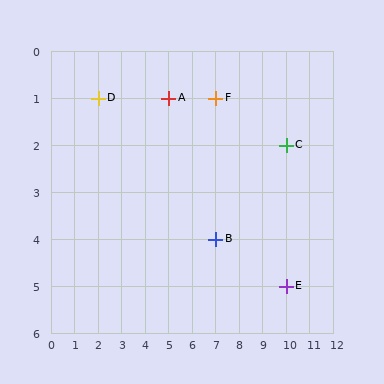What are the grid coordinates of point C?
Point C is at grid coordinates (10, 2).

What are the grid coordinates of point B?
Point B is at grid coordinates (7, 4).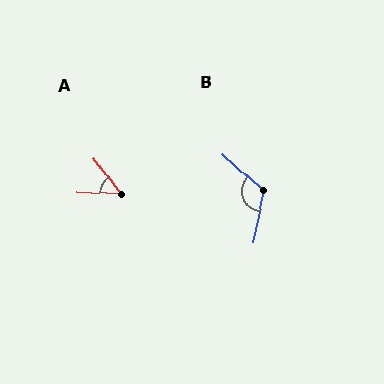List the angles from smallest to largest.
A (51°), B (120°).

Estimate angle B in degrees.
Approximately 120 degrees.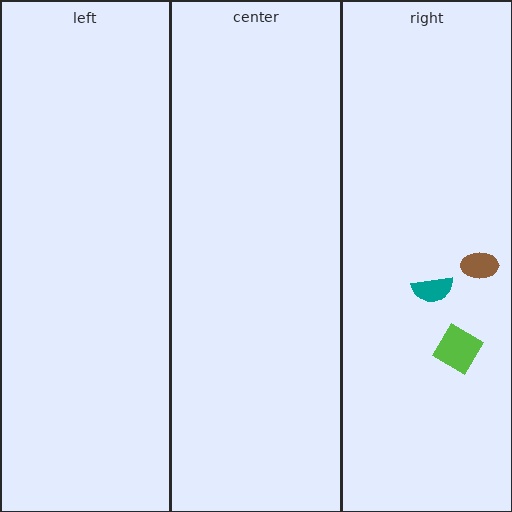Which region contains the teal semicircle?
The right region.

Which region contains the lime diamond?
The right region.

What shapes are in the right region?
The brown ellipse, the lime diamond, the teal semicircle.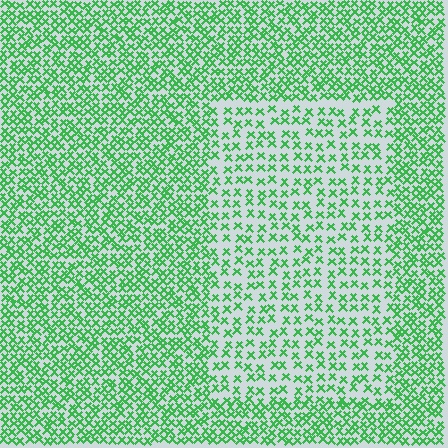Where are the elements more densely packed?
The elements are more densely packed outside the rectangle boundary.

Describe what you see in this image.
The image contains small green elements arranged at two different densities. A rectangle-shaped region is visible where the elements are less densely packed than the surrounding area.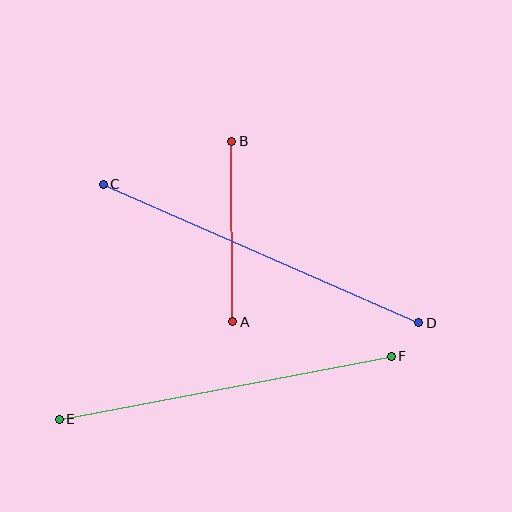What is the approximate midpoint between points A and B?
The midpoint is at approximately (232, 231) pixels.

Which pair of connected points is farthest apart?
Points C and D are farthest apart.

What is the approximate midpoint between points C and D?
The midpoint is at approximately (261, 253) pixels.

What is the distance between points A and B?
The distance is approximately 181 pixels.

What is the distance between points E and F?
The distance is approximately 338 pixels.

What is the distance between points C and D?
The distance is approximately 345 pixels.